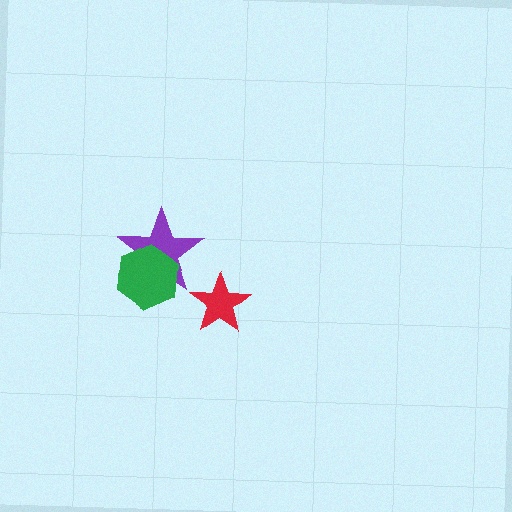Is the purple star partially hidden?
Yes, it is partially covered by another shape.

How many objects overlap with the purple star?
1 object overlaps with the purple star.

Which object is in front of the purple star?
The green hexagon is in front of the purple star.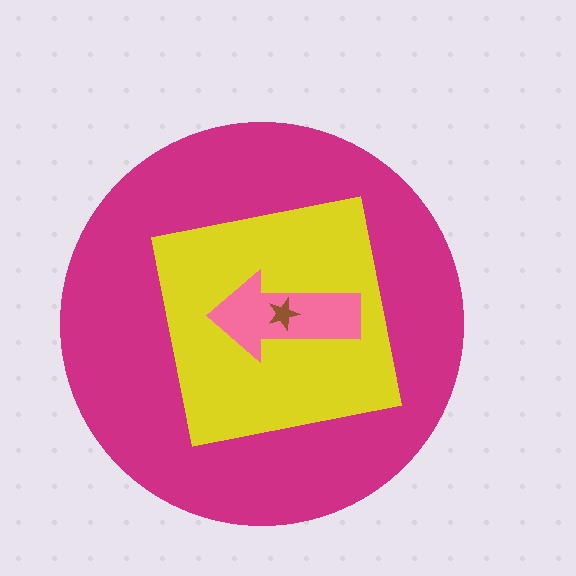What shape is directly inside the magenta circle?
The yellow square.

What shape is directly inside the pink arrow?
The brown star.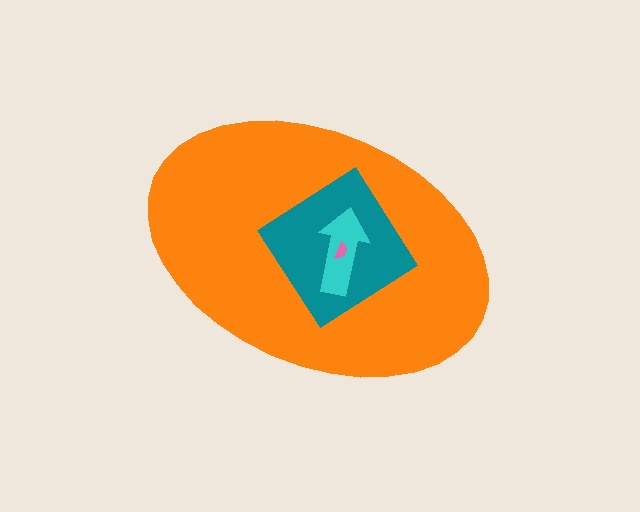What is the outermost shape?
The orange ellipse.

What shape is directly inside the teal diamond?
The cyan arrow.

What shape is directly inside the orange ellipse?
The teal diamond.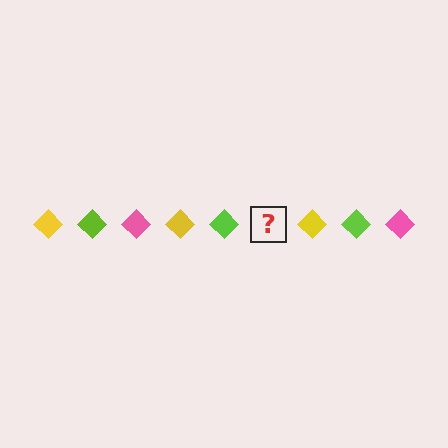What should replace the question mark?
The question mark should be replaced with a pink diamond.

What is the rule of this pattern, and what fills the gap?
The rule is that the pattern cycles through yellow, lime, pink diamonds. The gap should be filled with a pink diamond.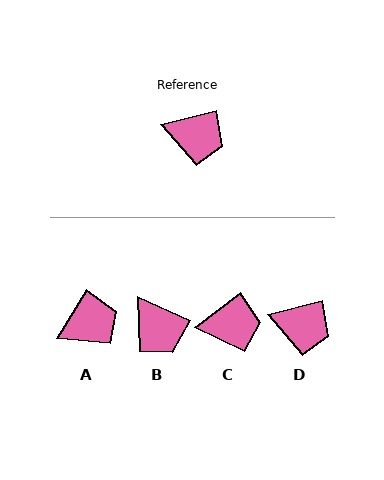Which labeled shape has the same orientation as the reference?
D.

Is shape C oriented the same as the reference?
No, it is off by about 24 degrees.